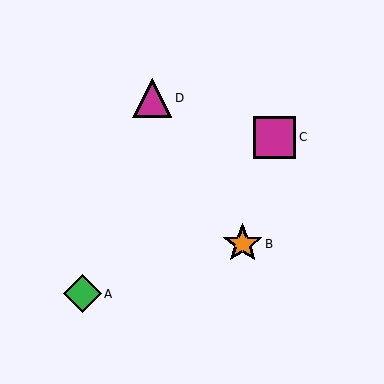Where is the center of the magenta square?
The center of the magenta square is at (275, 137).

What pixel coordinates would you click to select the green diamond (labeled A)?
Click at (82, 294) to select the green diamond A.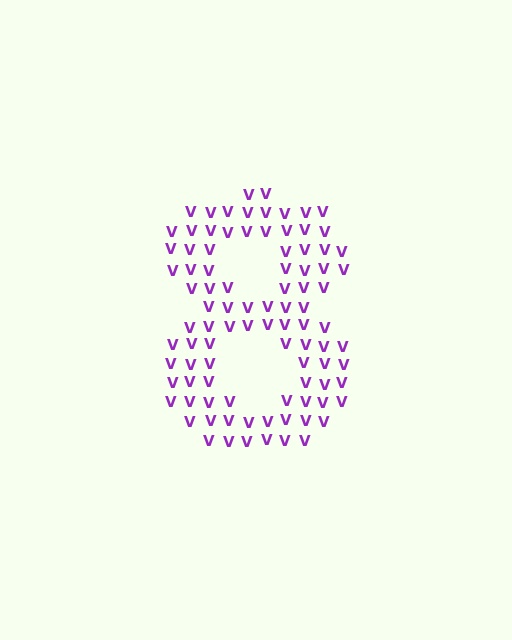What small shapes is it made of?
It is made of small letter V's.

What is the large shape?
The large shape is the digit 8.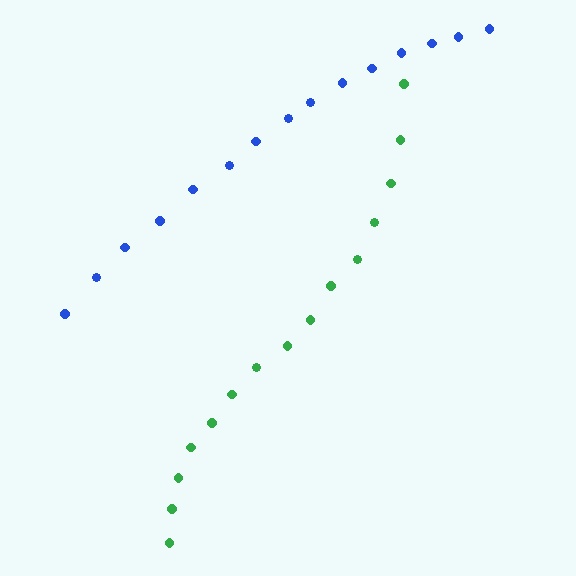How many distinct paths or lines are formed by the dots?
There are 2 distinct paths.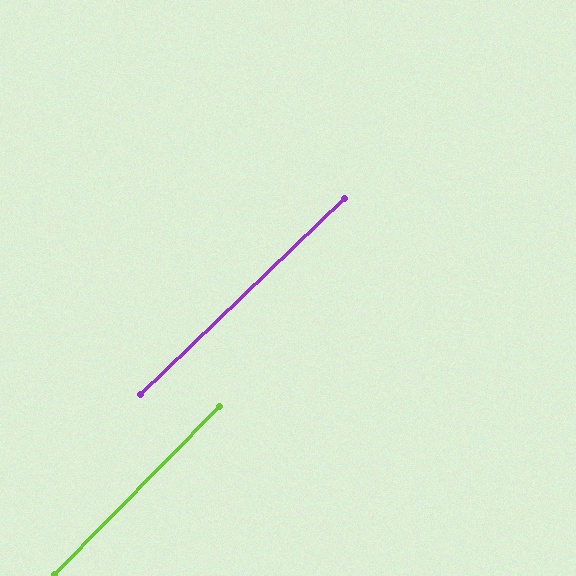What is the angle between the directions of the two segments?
Approximately 2 degrees.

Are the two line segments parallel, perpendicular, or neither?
Parallel — their directions differ by only 1.6°.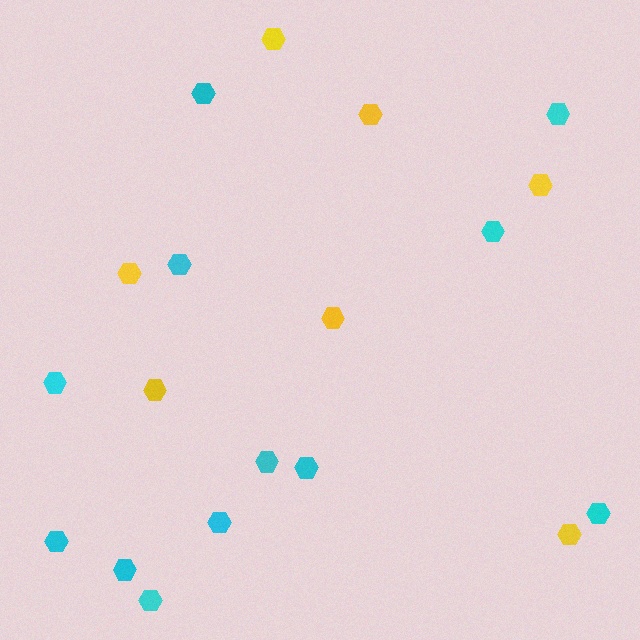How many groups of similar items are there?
There are 2 groups: one group of cyan hexagons (12) and one group of yellow hexagons (7).